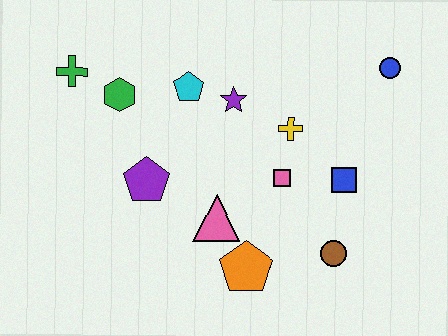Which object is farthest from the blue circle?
The green cross is farthest from the blue circle.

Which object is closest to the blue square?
The pink square is closest to the blue square.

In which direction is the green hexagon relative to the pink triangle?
The green hexagon is above the pink triangle.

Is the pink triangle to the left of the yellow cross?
Yes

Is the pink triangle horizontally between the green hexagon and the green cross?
No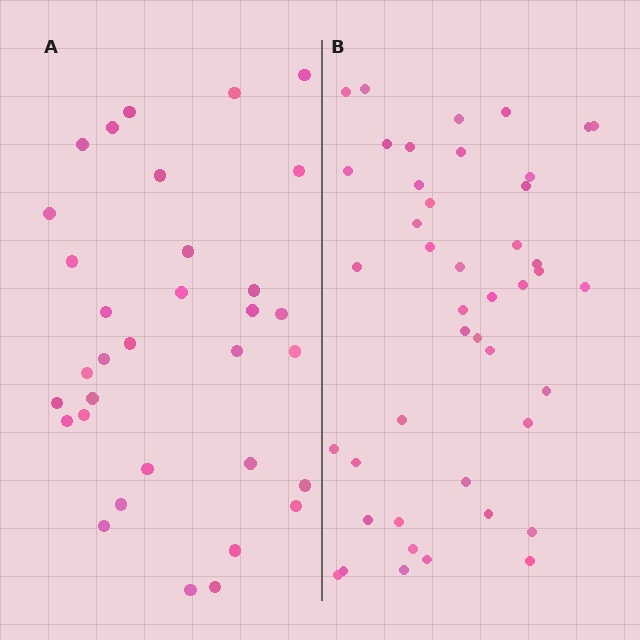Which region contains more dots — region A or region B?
Region B (the right region) has more dots.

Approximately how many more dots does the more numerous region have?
Region B has roughly 12 or so more dots than region A.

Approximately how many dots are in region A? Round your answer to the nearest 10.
About 30 dots. (The exact count is 33, which rounds to 30.)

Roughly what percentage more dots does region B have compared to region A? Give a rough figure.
About 35% more.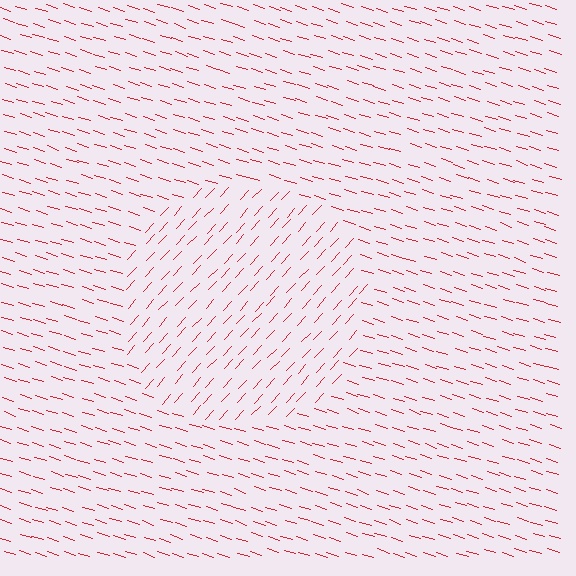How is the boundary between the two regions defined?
The boundary is defined purely by a change in line orientation (approximately 65 degrees difference). All lines are the same color and thickness.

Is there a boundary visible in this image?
Yes, there is a texture boundary formed by a change in line orientation.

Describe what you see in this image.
The image is filled with small red line segments. A circle region in the image has lines oriented differently from the surrounding lines, creating a visible texture boundary.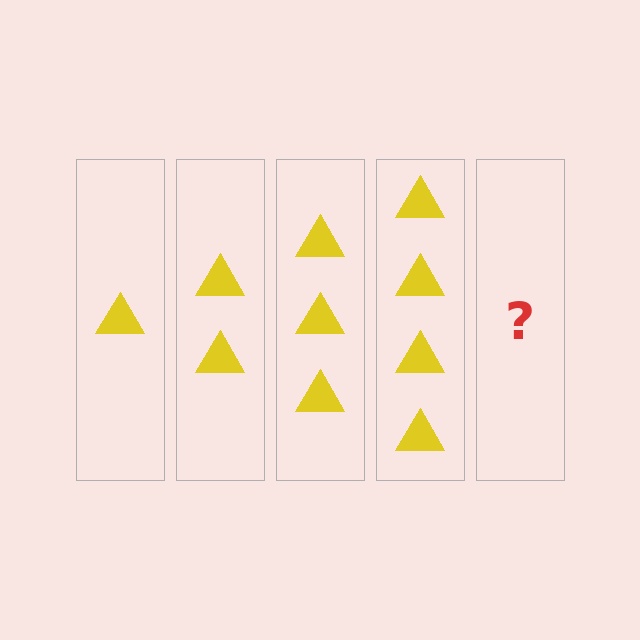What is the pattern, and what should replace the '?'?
The pattern is that each step adds one more triangle. The '?' should be 5 triangles.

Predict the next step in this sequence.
The next step is 5 triangles.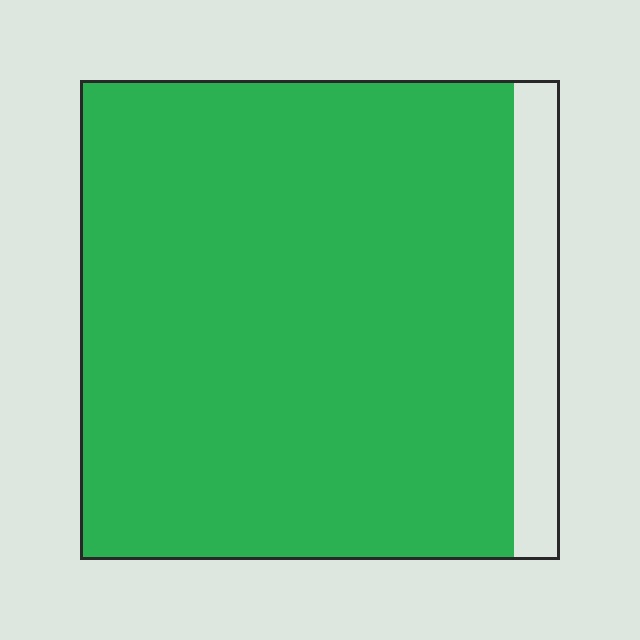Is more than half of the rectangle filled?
Yes.